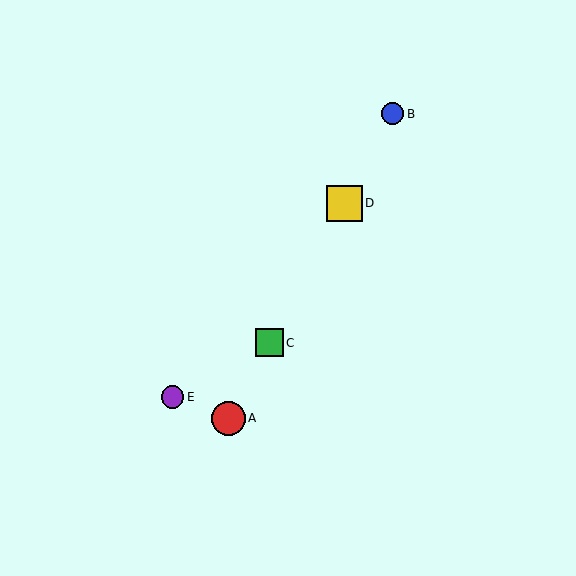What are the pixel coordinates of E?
Object E is at (172, 397).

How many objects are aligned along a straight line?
4 objects (A, B, C, D) are aligned along a straight line.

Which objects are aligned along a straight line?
Objects A, B, C, D are aligned along a straight line.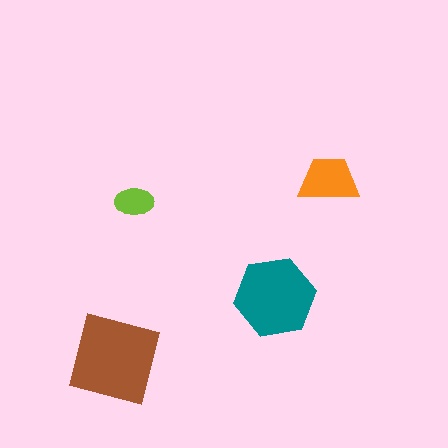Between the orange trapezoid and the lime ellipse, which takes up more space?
The orange trapezoid.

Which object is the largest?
The brown square.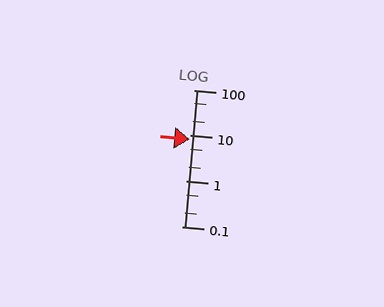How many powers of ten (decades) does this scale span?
The scale spans 3 decades, from 0.1 to 100.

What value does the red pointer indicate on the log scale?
The pointer indicates approximately 8.3.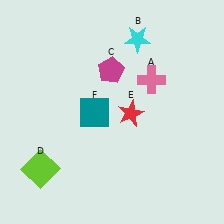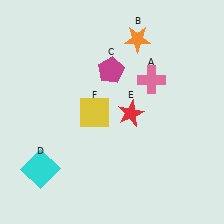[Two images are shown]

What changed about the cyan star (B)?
In Image 1, B is cyan. In Image 2, it changed to orange.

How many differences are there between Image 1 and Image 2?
There are 3 differences between the two images.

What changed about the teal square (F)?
In Image 1, F is teal. In Image 2, it changed to yellow.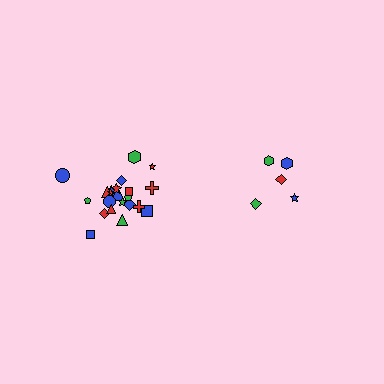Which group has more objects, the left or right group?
The left group.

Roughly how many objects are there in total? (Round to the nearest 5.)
Roughly 25 objects in total.